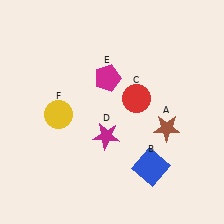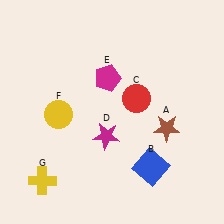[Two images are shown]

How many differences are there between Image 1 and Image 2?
There is 1 difference between the two images.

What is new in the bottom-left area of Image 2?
A yellow cross (G) was added in the bottom-left area of Image 2.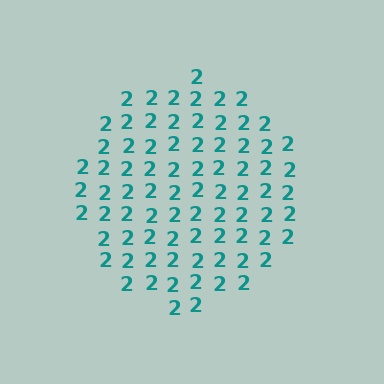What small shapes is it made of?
It is made of small digit 2's.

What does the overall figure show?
The overall figure shows a circle.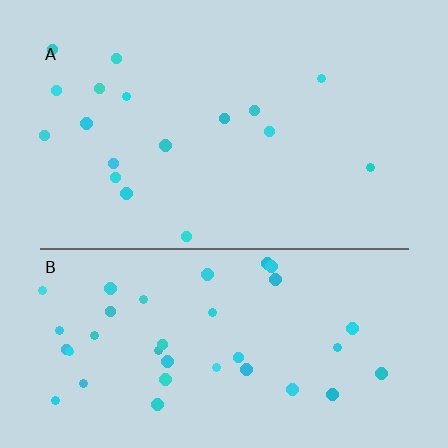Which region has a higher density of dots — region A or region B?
B (the bottom).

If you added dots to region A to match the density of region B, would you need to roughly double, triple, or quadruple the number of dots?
Approximately double.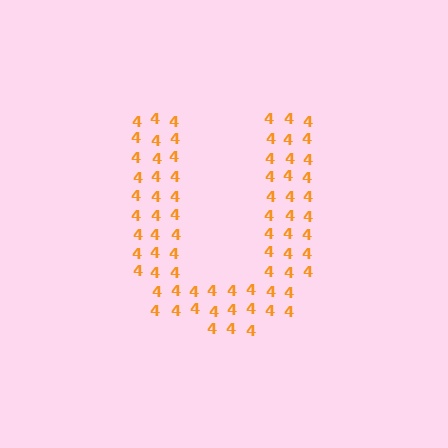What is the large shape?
The large shape is the letter U.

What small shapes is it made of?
It is made of small digit 4's.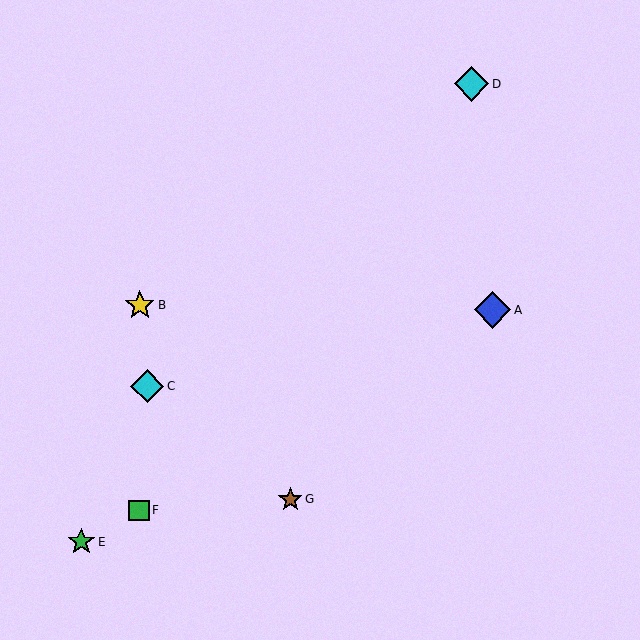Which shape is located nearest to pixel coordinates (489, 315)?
The blue diamond (labeled A) at (493, 310) is nearest to that location.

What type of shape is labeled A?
Shape A is a blue diamond.